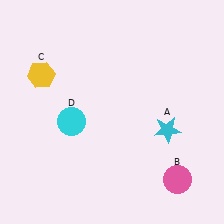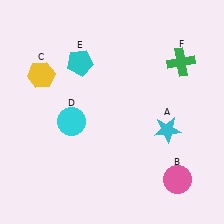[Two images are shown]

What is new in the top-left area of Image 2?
A cyan pentagon (E) was added in the top-left area of Image 2.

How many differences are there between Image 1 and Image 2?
There are 2 differences between the two images.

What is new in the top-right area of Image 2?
A green cross (F) was added in the top-right area of Image 2.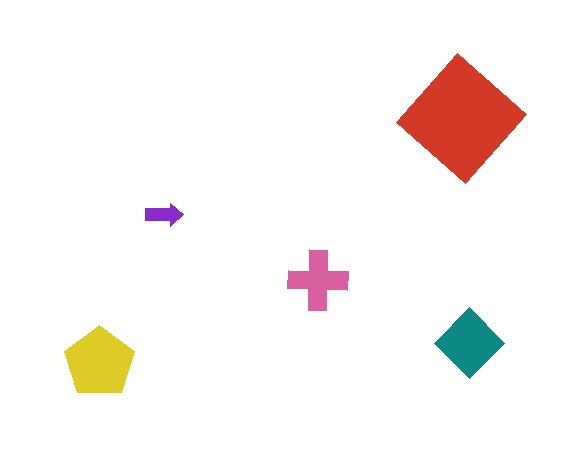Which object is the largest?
The red diamond.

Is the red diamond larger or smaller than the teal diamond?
Larger.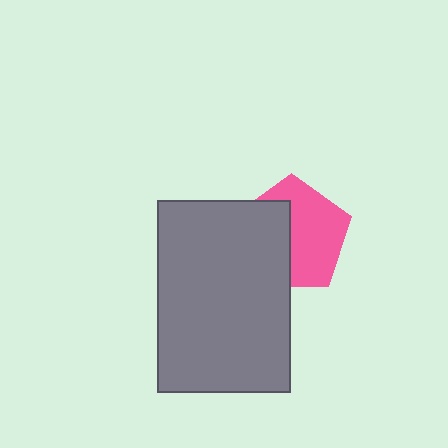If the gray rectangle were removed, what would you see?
You would see the complete pink pentagon.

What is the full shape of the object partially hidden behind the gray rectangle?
The partially hidden object is a pink pentagon.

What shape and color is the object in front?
The object in front is a gray rectangle.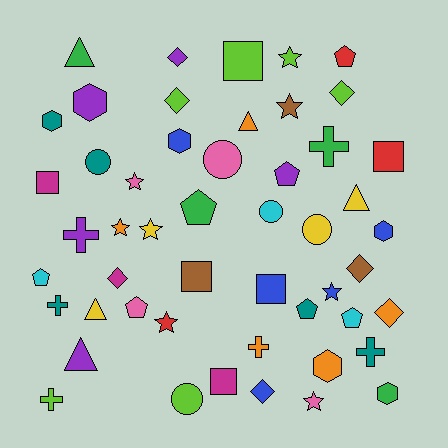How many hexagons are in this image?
There are 6 hexagons.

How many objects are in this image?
There are 50 objects.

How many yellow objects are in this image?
There are 4 yellow objects.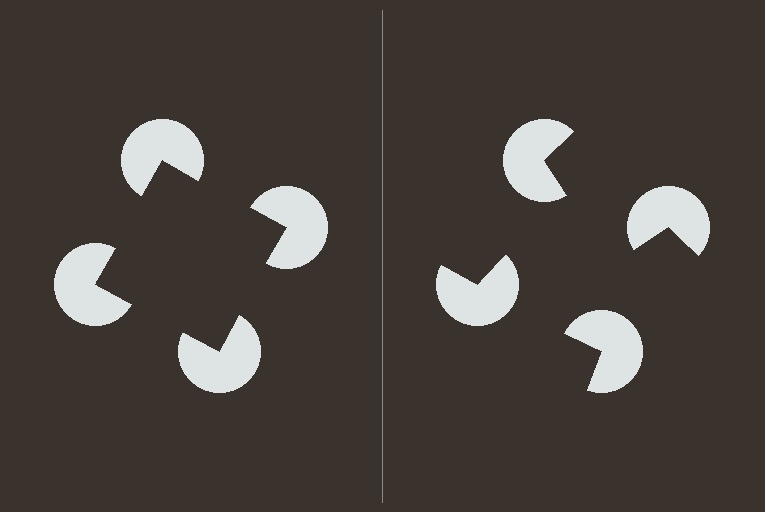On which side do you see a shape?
An illusory square appears on the left side. On the right side the wedge cuts are rotated, so no coherent shape forms.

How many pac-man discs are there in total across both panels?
8 — 4 on each side.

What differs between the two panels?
The pac-man discs are positioned identically on both sides; only the wedge orientations differ. On the left they align to a square; on the right they are misaligned.